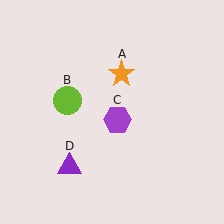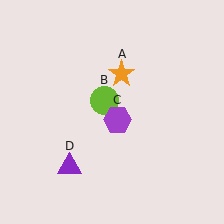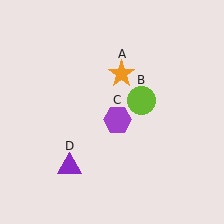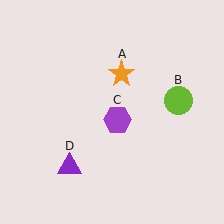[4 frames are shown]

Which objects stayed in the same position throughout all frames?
Orange star (object A) and purple hexagon (object C) and purple triangle (object D) remained stationary.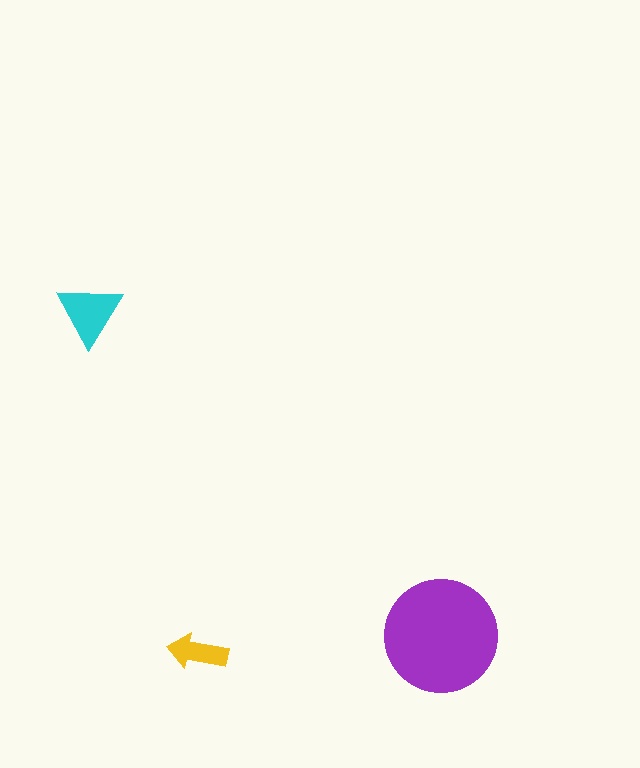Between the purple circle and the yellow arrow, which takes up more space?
The purple circle.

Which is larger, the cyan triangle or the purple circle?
The purple circle.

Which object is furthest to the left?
The cyan triangle is leftmost.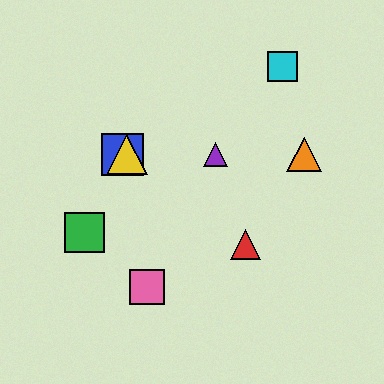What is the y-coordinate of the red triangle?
The red triangle is at y≈244.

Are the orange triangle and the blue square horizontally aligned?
Yes, both are at y≈155.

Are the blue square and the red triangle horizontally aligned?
No, the blue square is at y≈155 and the red triangle is at y≈244.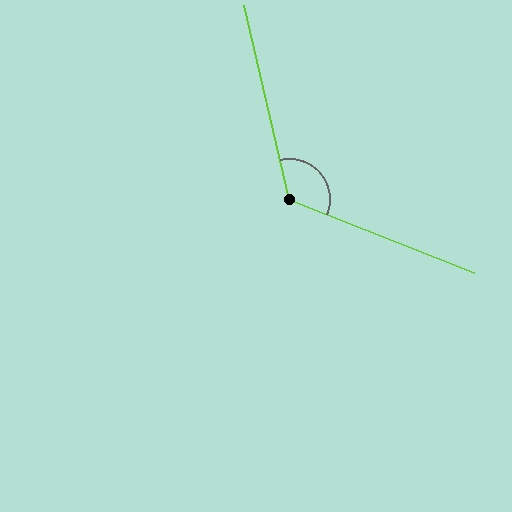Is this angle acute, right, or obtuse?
It is obtuse.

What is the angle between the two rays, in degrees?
Approximately 125 degrees.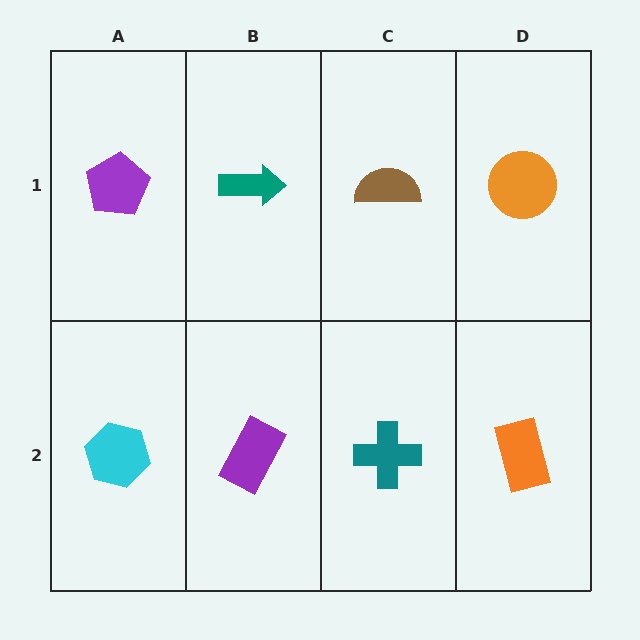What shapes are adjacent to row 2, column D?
An orange circle (row 1, column D), a teal cross (row 2, column C).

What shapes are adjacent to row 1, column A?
A cyan hexagon (row 2, column A), a teal arrow (row 1, column B).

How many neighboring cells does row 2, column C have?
3.